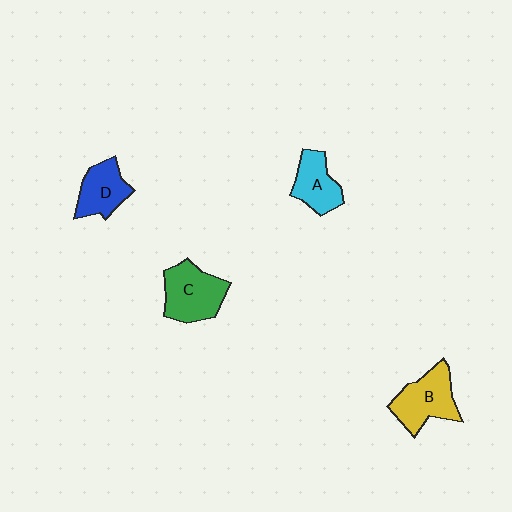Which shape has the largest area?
Shape C (green).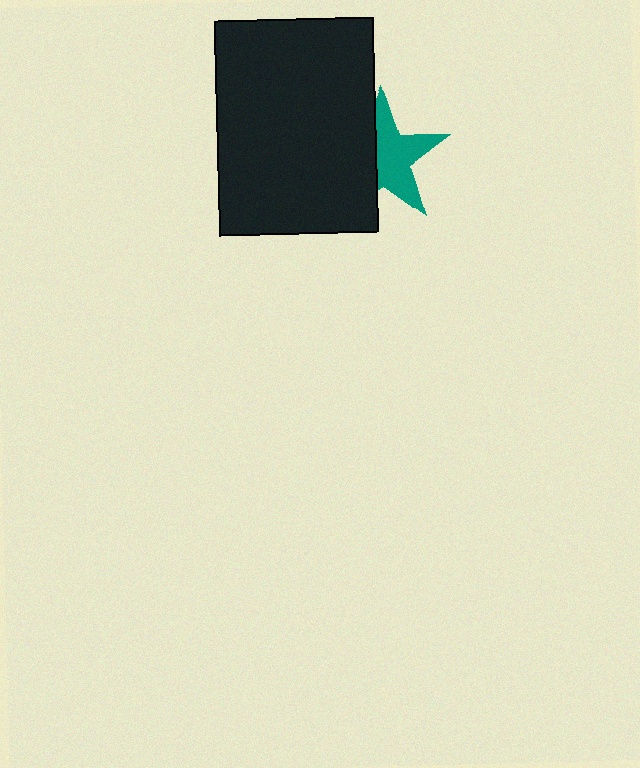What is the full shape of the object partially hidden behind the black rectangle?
The partially hidden object is a teal star.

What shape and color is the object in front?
The object in front is a black rectangle.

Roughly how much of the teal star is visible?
About half of it is visible (roughly 57%).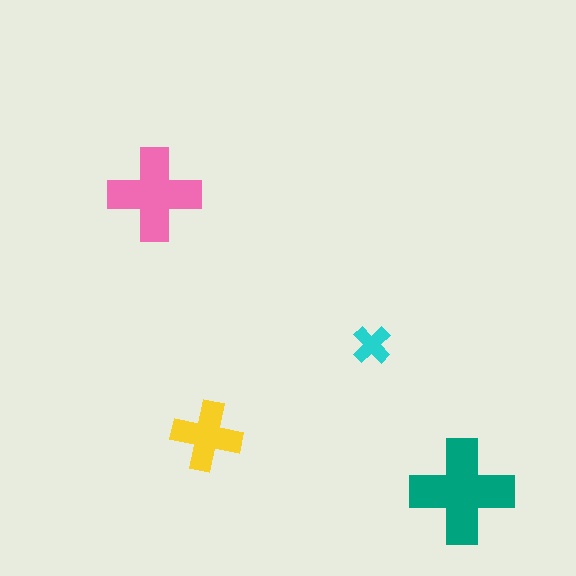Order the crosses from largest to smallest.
the teal one, the pink one, the yellow one, the cyan one.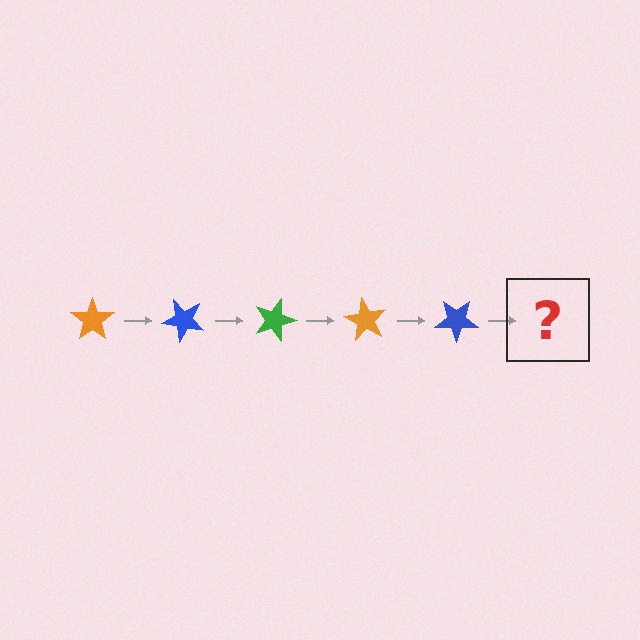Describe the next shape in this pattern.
It should be a green star, rotated 225 degrees from the start.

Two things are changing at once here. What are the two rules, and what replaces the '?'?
The two rules are that it rotates 45 degrees each step and the color cycles through orange, blue, and green. The '?' should be a green star, rotated 225 degrees from the start.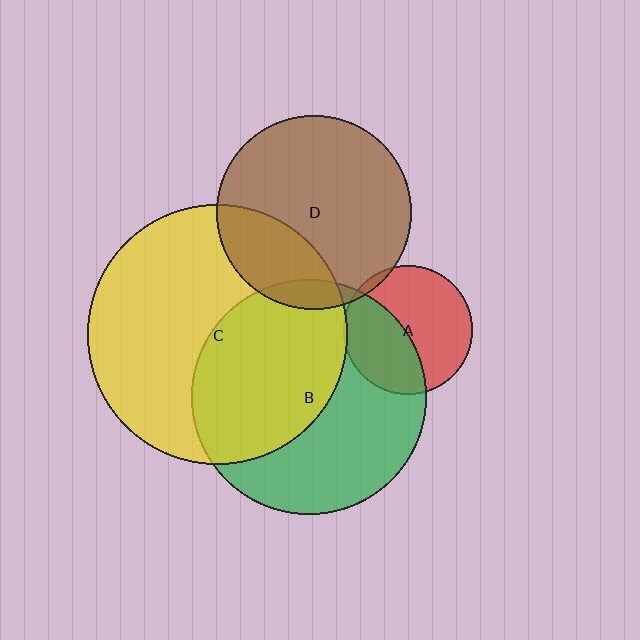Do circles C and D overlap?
Yes.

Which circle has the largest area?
Circle C (yellow).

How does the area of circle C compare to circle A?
Approximately 4.0 times.